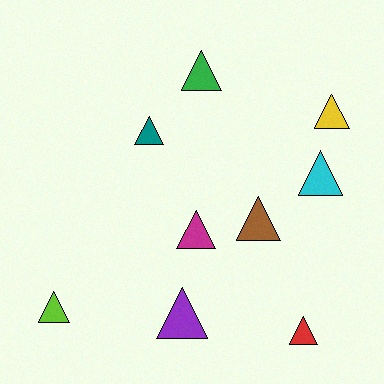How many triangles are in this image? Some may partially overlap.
There are 9 triangles.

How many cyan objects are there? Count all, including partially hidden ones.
There is 1 cyan object.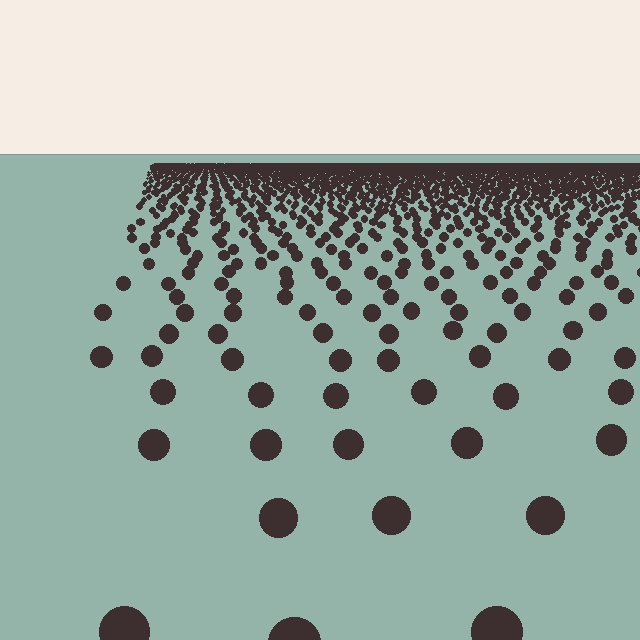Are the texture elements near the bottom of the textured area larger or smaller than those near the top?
Larger. Near the bottom, elements are closer to the viewer and appear at a bigger on-screen size.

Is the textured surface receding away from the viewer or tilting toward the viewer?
The surface is receding away from the viewer. Texture elements get smaller and denser toward the top.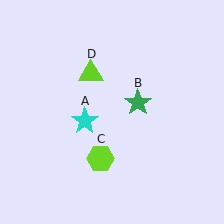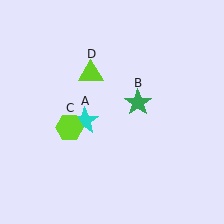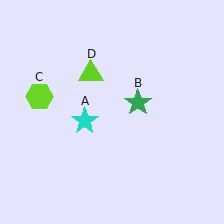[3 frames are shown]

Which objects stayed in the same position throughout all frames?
Cyan star (object A) and green star (object B) and lime triangle (object D) remained stationary.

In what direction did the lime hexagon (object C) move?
The lime hexagon (object C) moved up and to the left.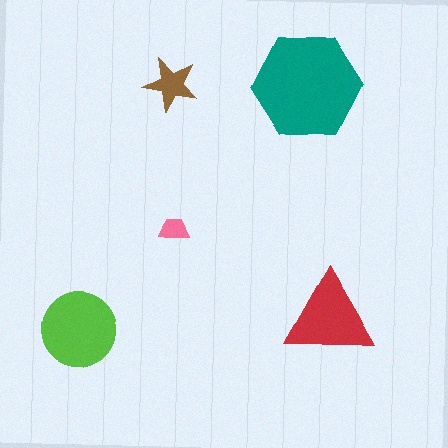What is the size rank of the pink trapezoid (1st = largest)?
5th.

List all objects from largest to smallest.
The teal hexagon, the lime circle, the red triangle, the brown star, the pink trapezoid.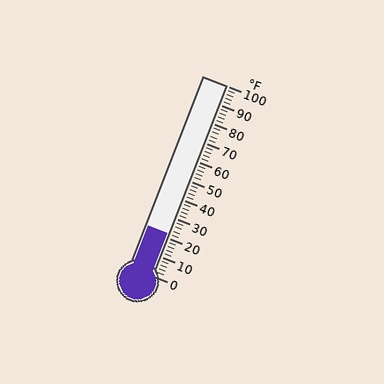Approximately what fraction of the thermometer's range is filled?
The thermometer is filled to approximately 20% of its range.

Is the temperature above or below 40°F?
The temperature is below 40°F.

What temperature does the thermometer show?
The thermometer shows approximately 22°F.